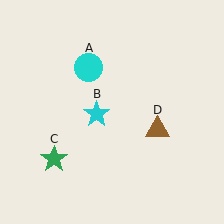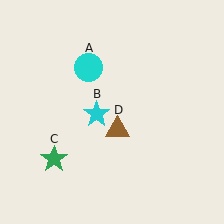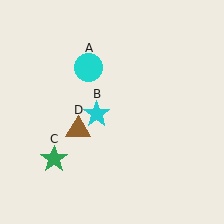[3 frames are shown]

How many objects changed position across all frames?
1 object changed position: brown triangle (object D).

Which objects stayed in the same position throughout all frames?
Cyan circle (object A) and cyan star (object B) and green star (object C) remained stationary.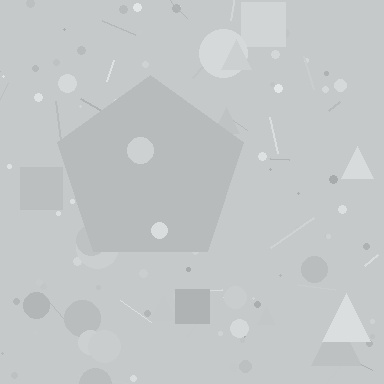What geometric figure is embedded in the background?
A pentagon is embedded in the background.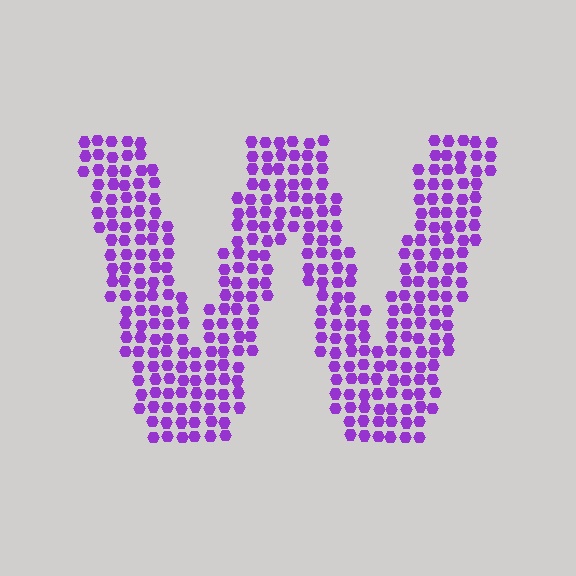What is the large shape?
The large shape is the letter W.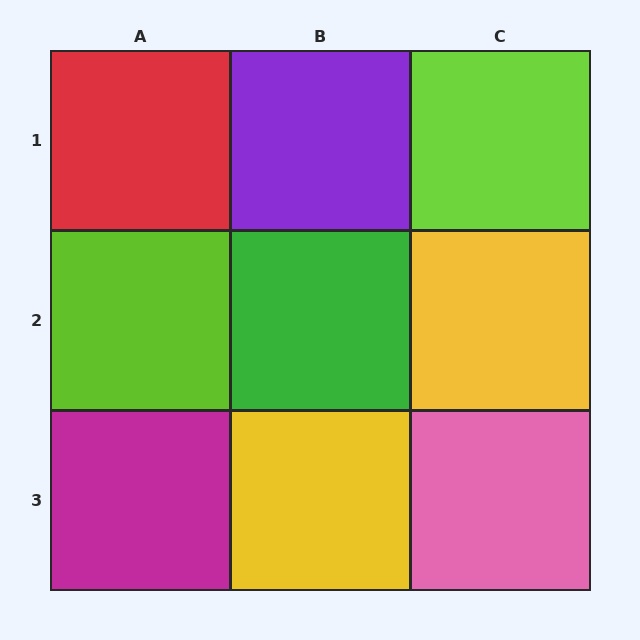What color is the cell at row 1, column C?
Lime.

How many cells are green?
1 cell is green.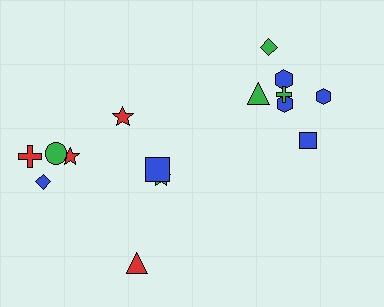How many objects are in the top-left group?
There are 5 objects.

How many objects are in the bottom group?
There are 3 objects.